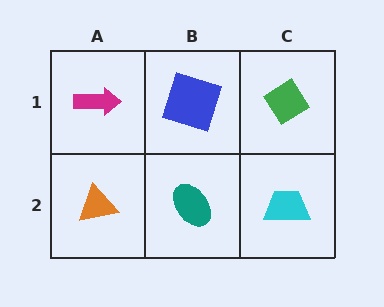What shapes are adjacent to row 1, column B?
A teal ellipse (row 2, column B), a magenta arrow (row 1, column A), a green diamond (row 1, column C).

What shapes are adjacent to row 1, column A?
An orange triangle (row 2, column A), a blue square (row 1, column B).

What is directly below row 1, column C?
A cyan trapezoid.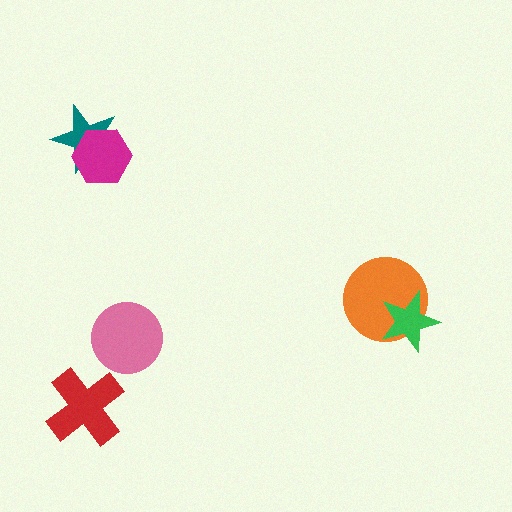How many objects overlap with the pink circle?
0 objects overlap with the pink circle.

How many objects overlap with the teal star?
1 object overlaps with the teal star.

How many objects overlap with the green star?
1 object overlaps with the green star.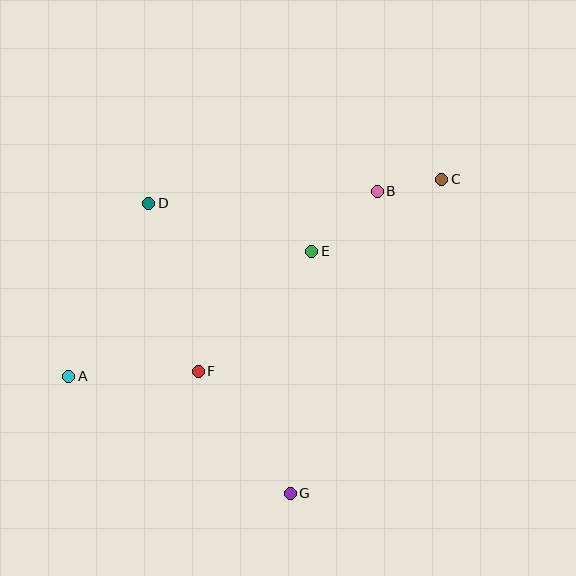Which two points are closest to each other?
Points B and C are closest to each other.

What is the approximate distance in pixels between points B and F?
The distance between B and F is approximately 254 pixels.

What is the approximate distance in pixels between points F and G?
The distance between F and G is approximately 153 pixels.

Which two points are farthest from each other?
Points A and C are farthest from each other.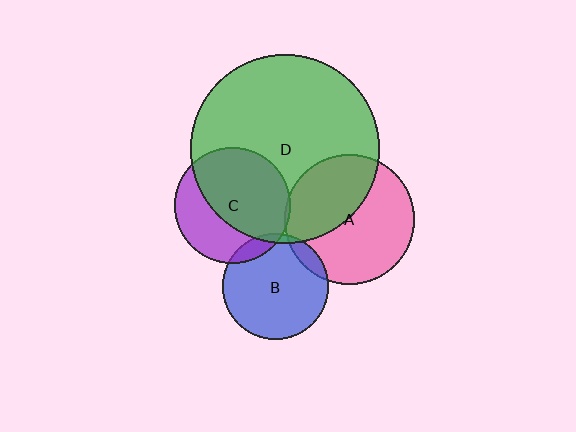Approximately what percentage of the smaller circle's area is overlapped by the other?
Approximately 5%.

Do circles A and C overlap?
Yes.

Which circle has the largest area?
Circle D (green).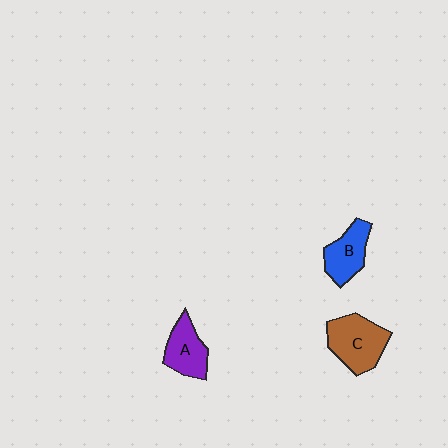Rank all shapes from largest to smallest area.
From largest to smallest: C (brown), B (blue), A (purple).